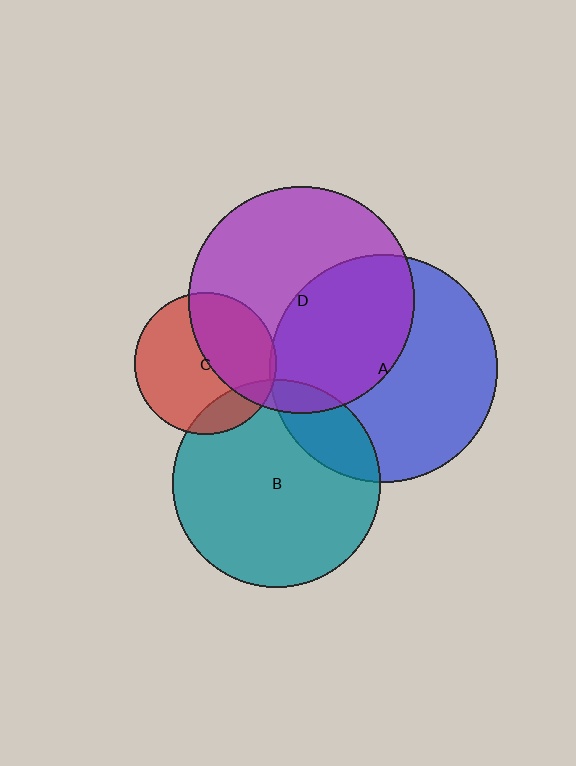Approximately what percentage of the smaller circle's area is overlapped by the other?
Approximately 40%.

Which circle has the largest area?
Circle A (blue).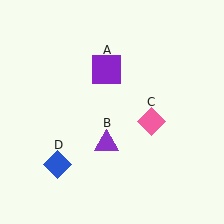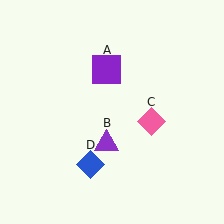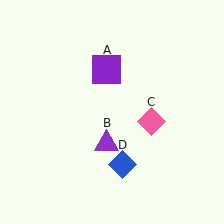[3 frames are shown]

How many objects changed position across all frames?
1 object changed position: blue diamond (object D).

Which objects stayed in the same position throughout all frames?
Purple square (object A) and purple triangle (object B) and pink diamond (object C) remained stationary.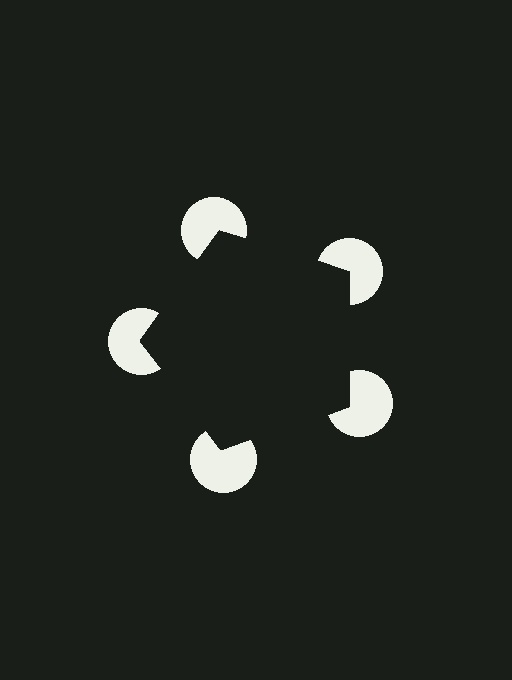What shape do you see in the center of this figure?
An illusory pentagon — its edges are inferred from the aligned wedge cuts in the pac-man discs, not physically drawn.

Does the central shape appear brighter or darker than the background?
It typically appears slightly darker than the background, even though no actual brightness change is drawn.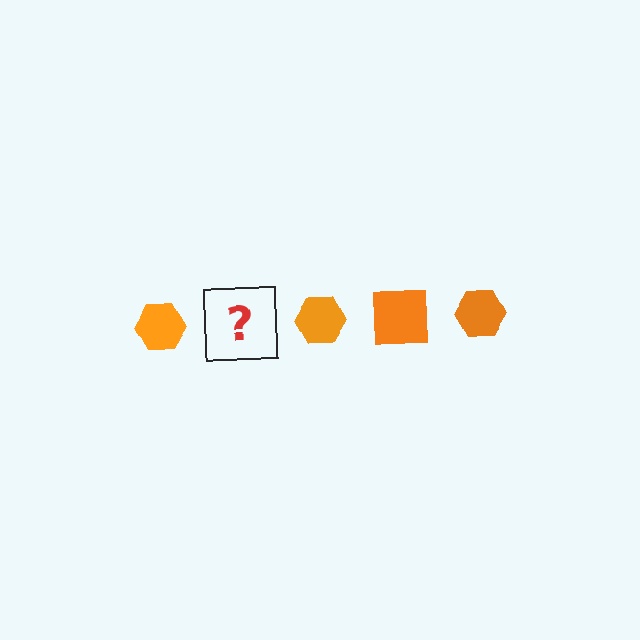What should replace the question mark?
The question mark should be replaced with an orange square.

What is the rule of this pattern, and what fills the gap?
The rule is that the pattern cycles through hexagon, square shapes in orange. The gap should be filled with an orange square.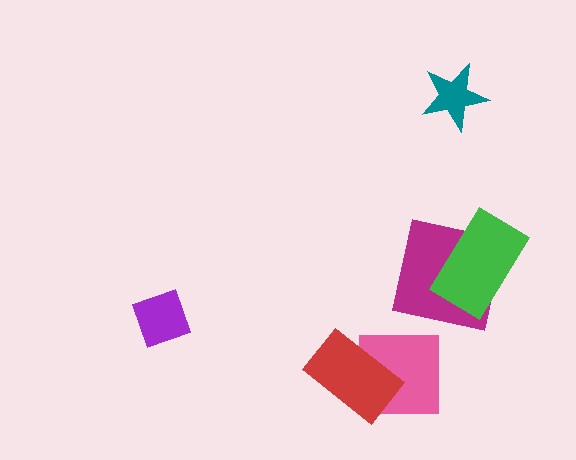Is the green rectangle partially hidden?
No, no other shape covers it.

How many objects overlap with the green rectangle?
1 object overlaps with the green rectangle.